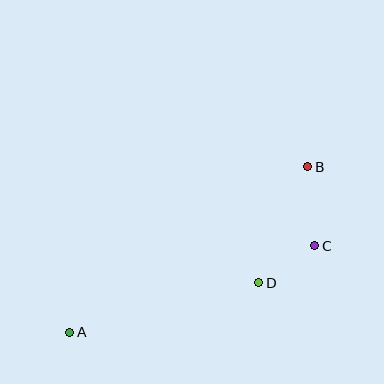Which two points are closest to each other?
Points C and D are closest to each other.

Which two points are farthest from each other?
Points A and B are farthest from each other.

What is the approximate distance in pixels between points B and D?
The distance between B and D is approximately 126 pixels.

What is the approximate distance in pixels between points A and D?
The distance between A and D is approximately 195 pixels.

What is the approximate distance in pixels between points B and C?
The distance between B and C is approximately 79 pixels.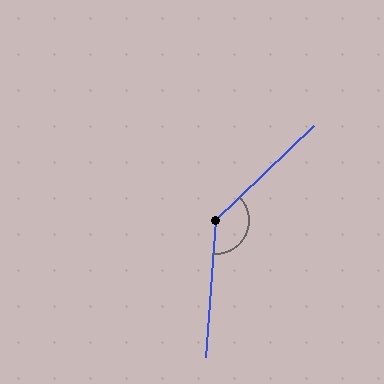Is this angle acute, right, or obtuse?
It is obtuse.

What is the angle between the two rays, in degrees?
Approximately 139 degrees.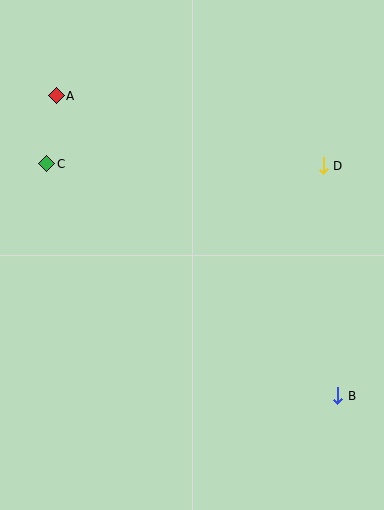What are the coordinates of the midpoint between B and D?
The midpoint between B and D is at (331, 281).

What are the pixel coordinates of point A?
Point A is at (56, 96).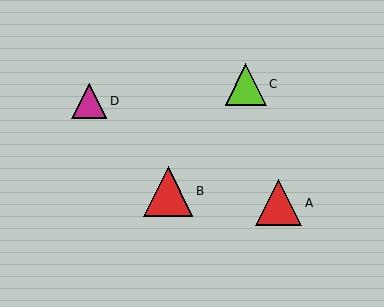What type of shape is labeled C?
Shape C is a lime triangle.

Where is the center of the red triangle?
The center of the red triangle is at (168, 191).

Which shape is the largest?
The red triangle (labeled B) is the largest.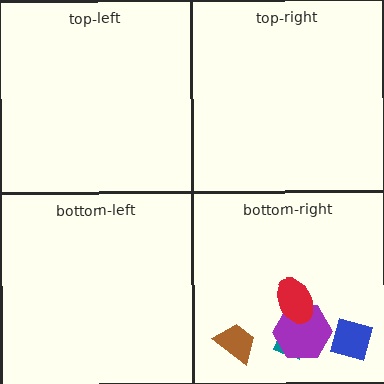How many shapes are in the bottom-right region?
5.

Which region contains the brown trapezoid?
The bottom-right region.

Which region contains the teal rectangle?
The bottom-right region.